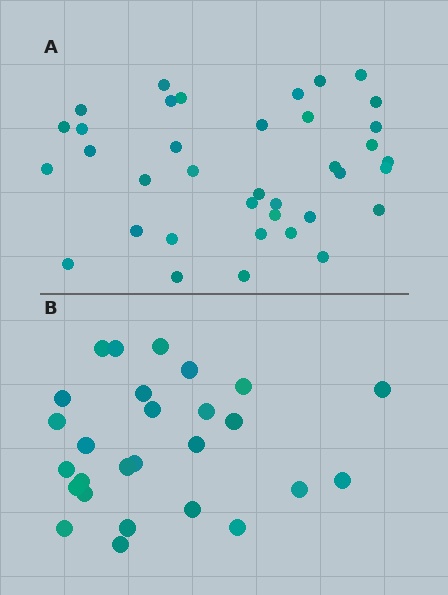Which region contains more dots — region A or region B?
Region A (the top region) has more dots.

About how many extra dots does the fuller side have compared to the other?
Region A has roughly 10 or so more dots than region B.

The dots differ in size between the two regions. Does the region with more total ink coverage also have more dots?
No. Region B has more total ink coverage because its dots are larger, but region A actually contains more individual dots. Total area can be misleading — the number of items is what matters here.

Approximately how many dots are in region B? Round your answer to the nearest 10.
About 30 dots. (The exact count is 27, which rounds to 30.)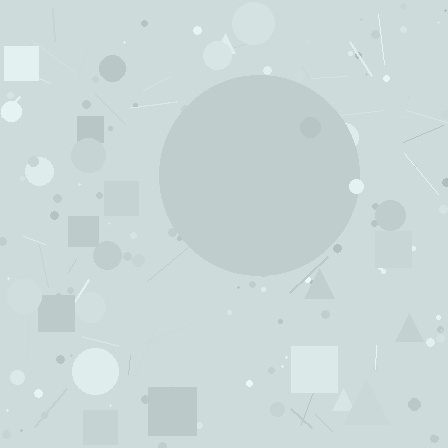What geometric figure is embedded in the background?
A circle is embedded in the background.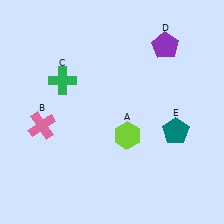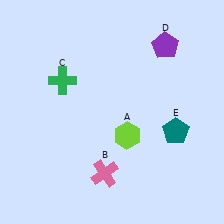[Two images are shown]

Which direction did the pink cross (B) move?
The pink cross (B) moved right.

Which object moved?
The pink cross (B) moved right.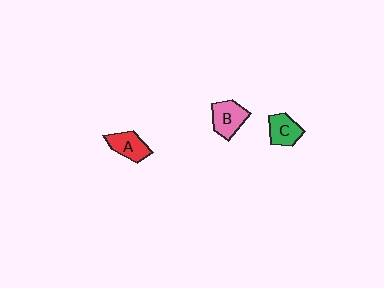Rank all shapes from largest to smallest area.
From largest to smallest: B (pink), A (red), C (green).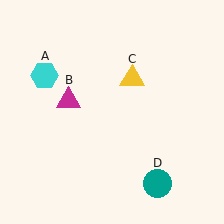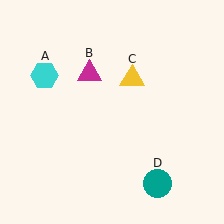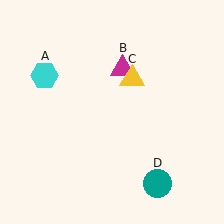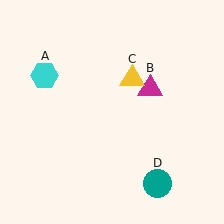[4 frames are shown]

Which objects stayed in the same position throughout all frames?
Cyan hexagon (object A) and yellow triangle (object C) and teal circle (object D) remained stationary.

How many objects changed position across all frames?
1 object changed position: magenta triangle (object B).